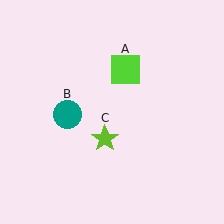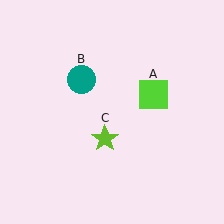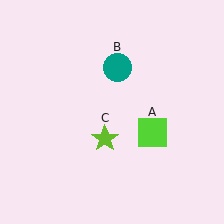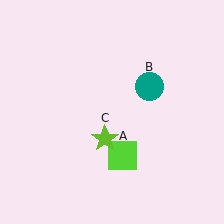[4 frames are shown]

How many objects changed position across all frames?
2 objects changed position: lime square (object A), teal circle (object B).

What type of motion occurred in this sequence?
The lime square (object A), teal circle (object B) rotated clockwise around the center of the scene.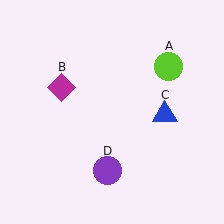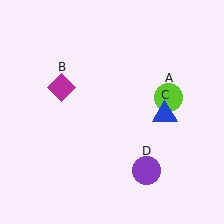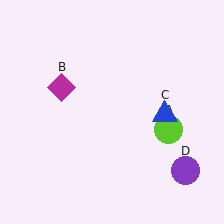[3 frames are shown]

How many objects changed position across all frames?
2 objects changed position: lime circle (object A), purple circle (object D).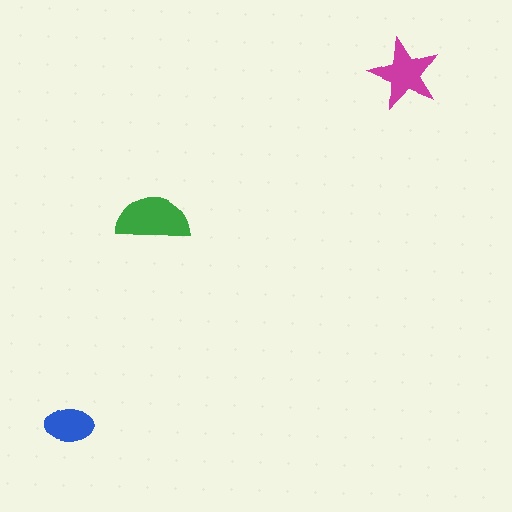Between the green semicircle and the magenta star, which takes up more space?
The green semicircle.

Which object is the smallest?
The blue ellipse.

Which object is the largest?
The green semicircle.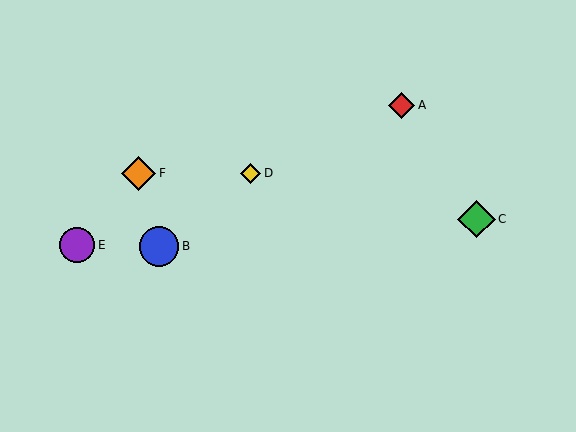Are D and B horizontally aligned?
No, D is at y≈173 and B is at y≈246.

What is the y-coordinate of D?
Object D is at y≈173.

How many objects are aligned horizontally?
2 objects (D, F) are aligned horizontally.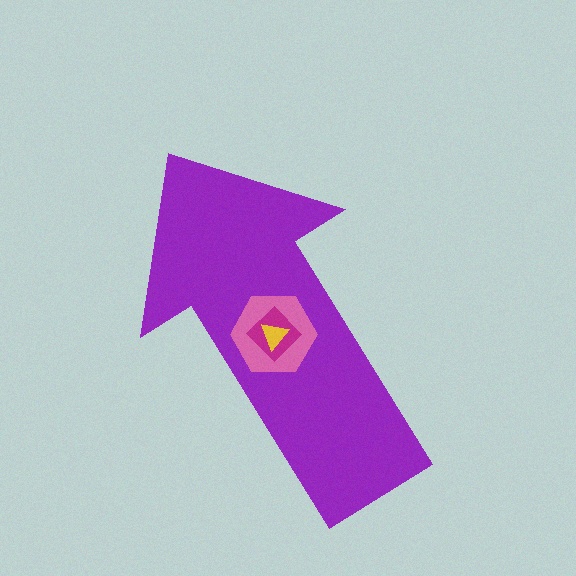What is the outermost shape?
The purple arrow.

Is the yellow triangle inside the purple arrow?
Yes.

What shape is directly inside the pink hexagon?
The magenta diamond.